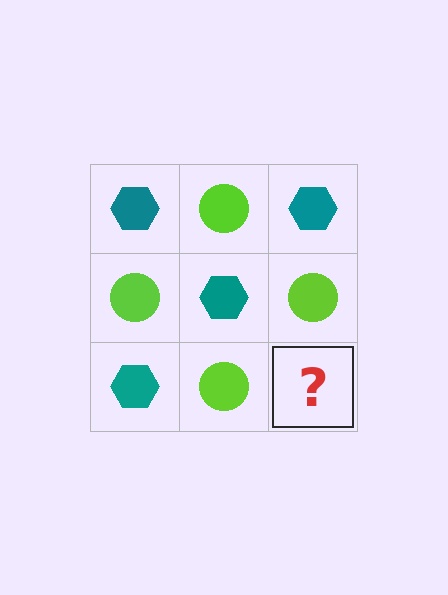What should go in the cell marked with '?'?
The missing cell should contain a teal hexagon.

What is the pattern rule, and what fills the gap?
The rule is that it alternates teal hexagon and lime circle in a checkerboard pattern. The gap should be filled with a teal hexagon.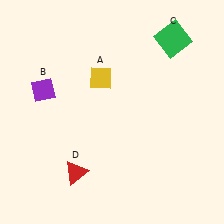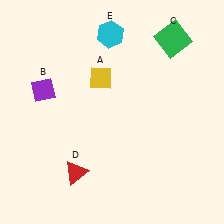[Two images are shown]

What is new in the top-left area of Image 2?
A cyan hexagon (E) was added in the top-left area of Image 2.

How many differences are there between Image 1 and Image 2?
There is 1 difference between the two images.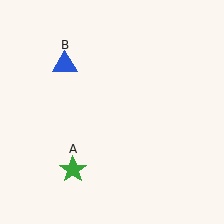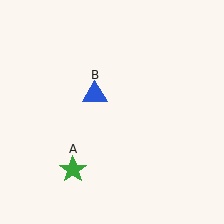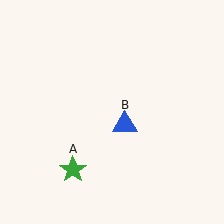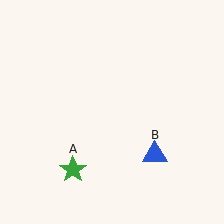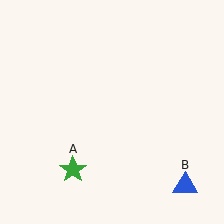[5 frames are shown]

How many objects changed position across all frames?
1 object changed position: blue triangle (object B).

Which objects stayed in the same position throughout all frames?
Green star (object A) remained stationary.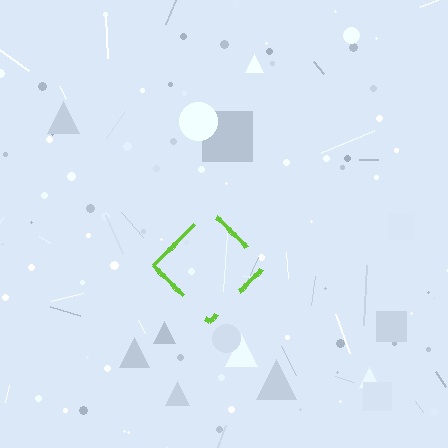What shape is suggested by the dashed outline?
The dashed outline suggests a diamond.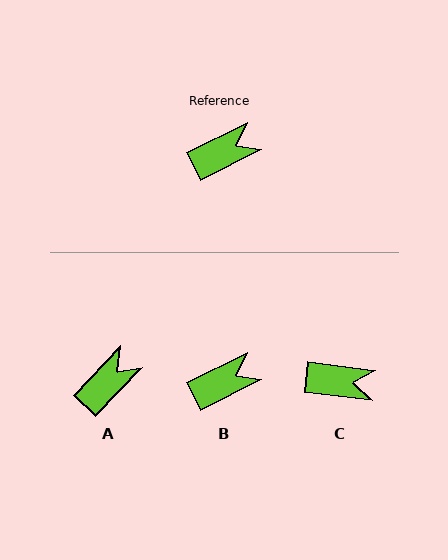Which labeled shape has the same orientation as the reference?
B.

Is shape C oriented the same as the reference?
No, it is off by about 33 degrees.